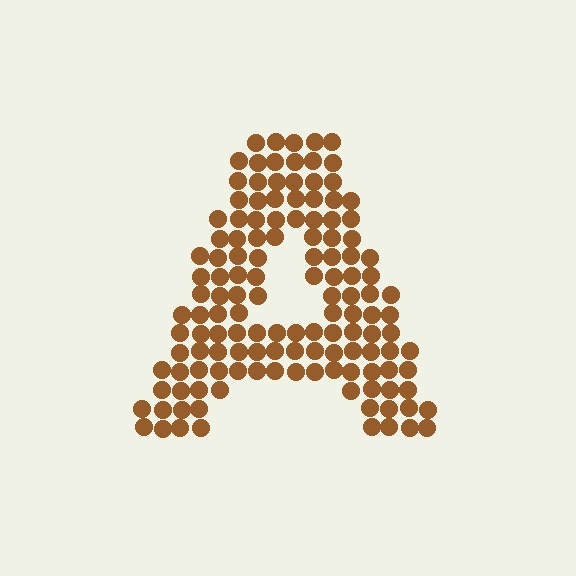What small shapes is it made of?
It is made of small circles.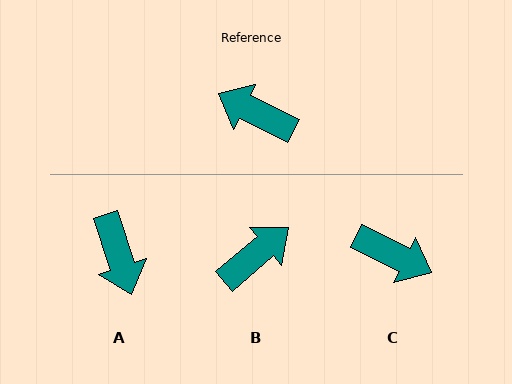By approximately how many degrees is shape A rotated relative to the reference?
Approximately 134 degrees counter-clockwise.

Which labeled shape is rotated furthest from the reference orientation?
C, about 180 degrees away.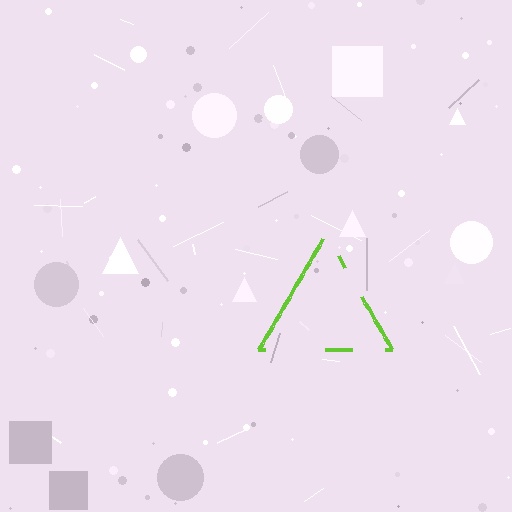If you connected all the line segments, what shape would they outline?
They would outline a triangle.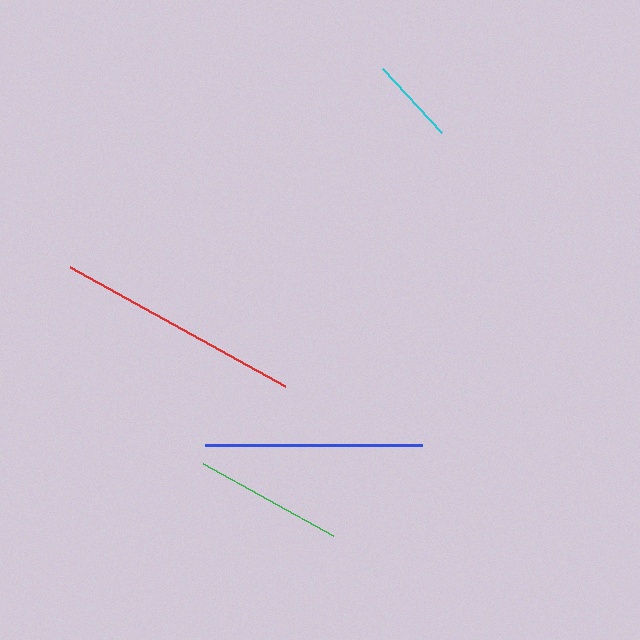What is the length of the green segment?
The green segment is approximately 148 pixels long.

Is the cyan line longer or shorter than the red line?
The red line is longer than the cyan line.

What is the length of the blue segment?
The blue segment is approximately 217 pixels long.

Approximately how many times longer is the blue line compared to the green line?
The blue line is approximately 1.5 times the length of the green line.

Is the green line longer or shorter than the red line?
The red line is longer than the green line.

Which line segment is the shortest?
The cyan line is the shortest at approximately 87 pixels.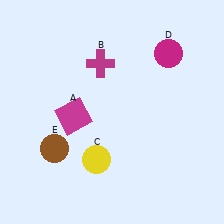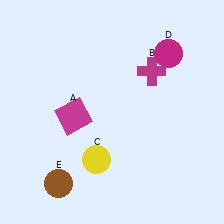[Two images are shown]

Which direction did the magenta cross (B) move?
The magenta cross (B) moved right.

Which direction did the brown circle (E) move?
The brown circle (E) moved down.